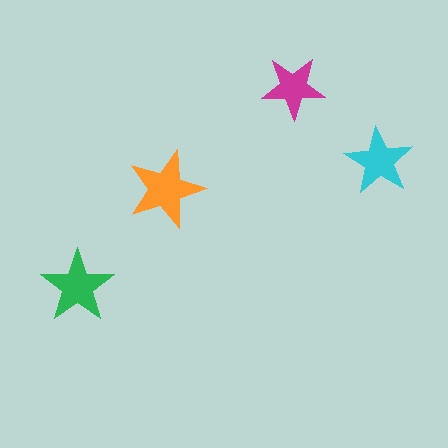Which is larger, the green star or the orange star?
The orange one.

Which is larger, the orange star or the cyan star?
The orange one.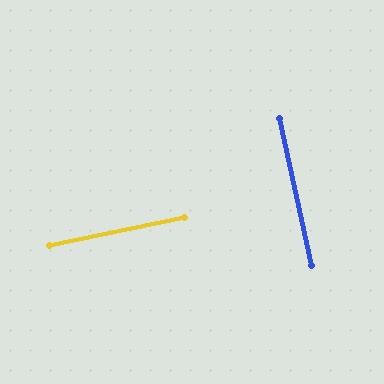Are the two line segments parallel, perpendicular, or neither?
Perpendicular — they meet at approximately 89°.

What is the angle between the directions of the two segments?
Approximately 89 degrees.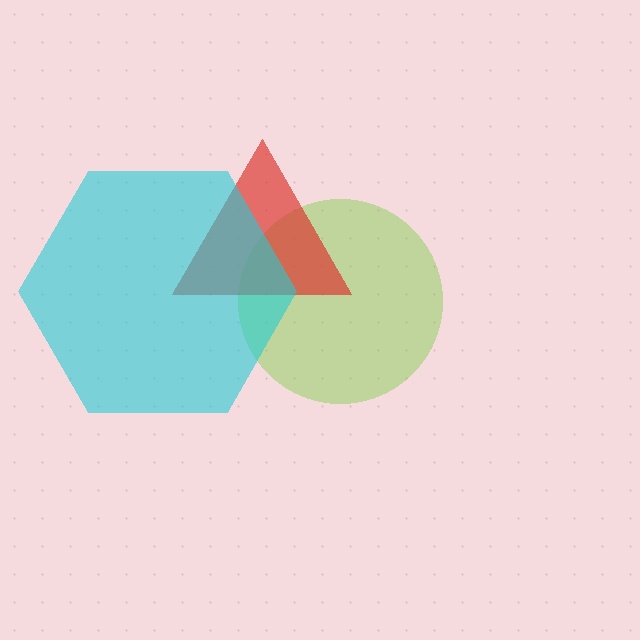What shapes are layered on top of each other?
The layered shapes are: a lime circle, a red triangle, a cyan hexagon.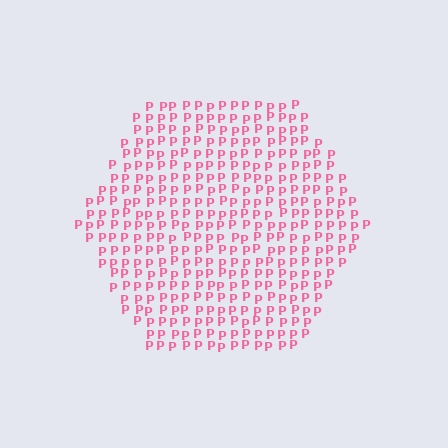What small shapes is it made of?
It is made of small letter P's.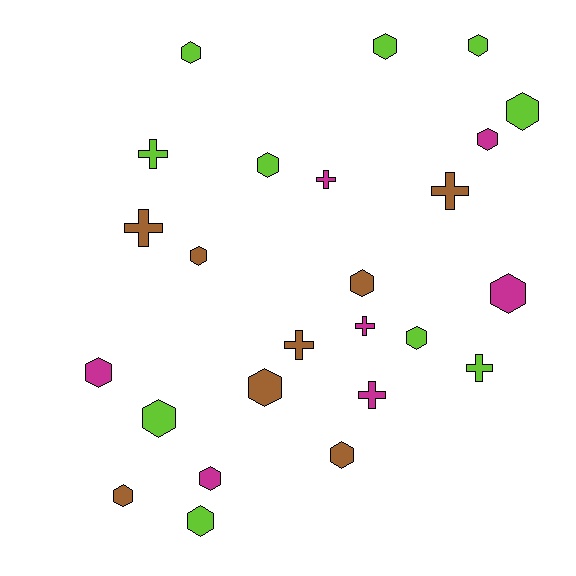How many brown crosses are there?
There are 3 brown crosses.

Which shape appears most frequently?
Hexagon, with 17 objects.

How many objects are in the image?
There are 25 objects.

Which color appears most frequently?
Lime, with 10 objects.